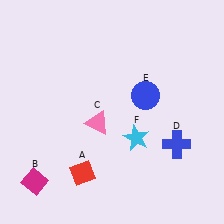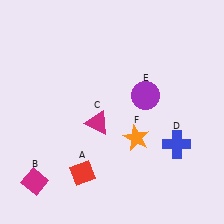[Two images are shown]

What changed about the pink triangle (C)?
In Image 1, C is pink. In Image 2, it changed to magenta.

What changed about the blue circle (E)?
In Image 1, E is blue. In Image 2, it changed to purple.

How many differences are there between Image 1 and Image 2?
There are 3 differences between the two images.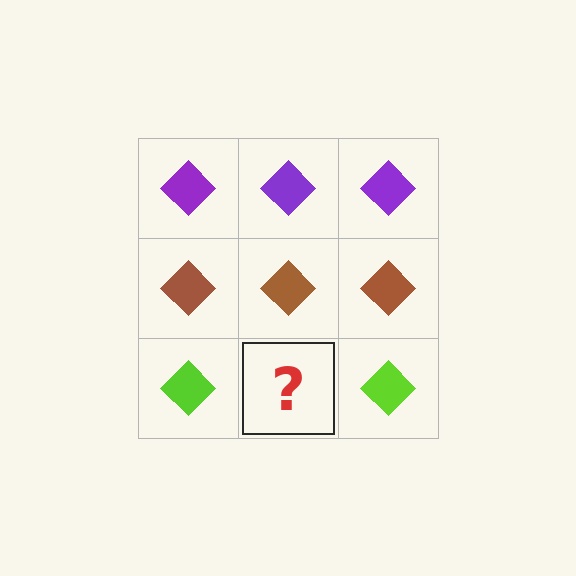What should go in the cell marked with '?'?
The missing cell should contain a lime diamond.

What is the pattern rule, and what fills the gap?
The rule is that each row has a consistent color. The gap should be filled with a lime diamond.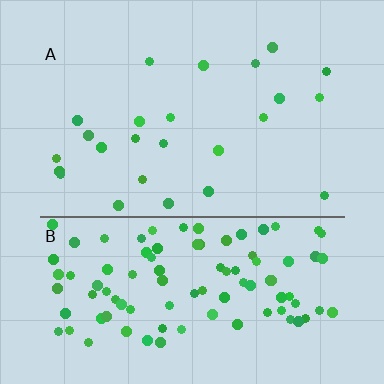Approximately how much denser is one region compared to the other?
Approximately 4.2× — region B over region A.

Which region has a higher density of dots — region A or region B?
B (the bottom).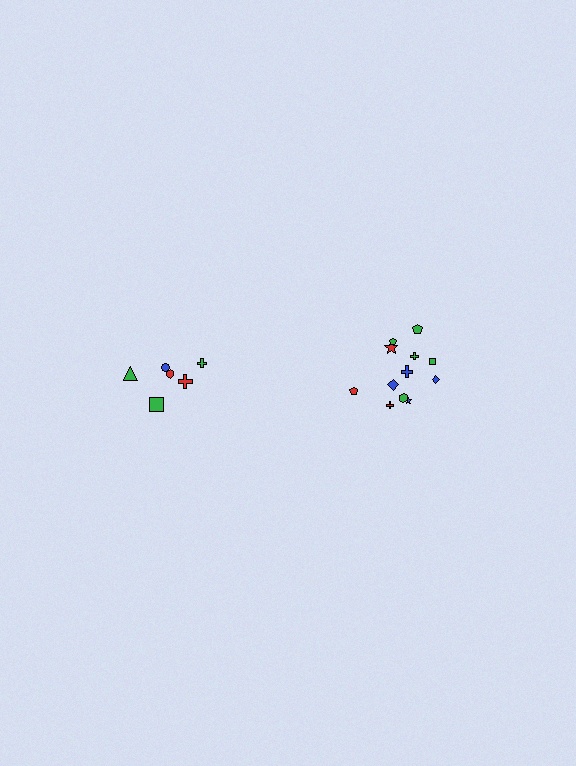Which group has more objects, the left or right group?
The right group.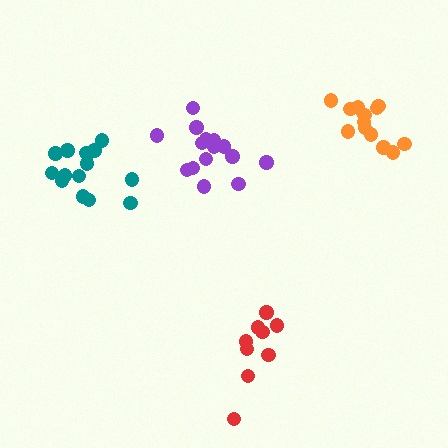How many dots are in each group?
Group 1: 13 dots, Group 2: 15 dots, Group 3: 9 dots, Group 4: 15 dots (52 total).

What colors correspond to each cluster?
The clusters are colored: orange, purple, red, teal.